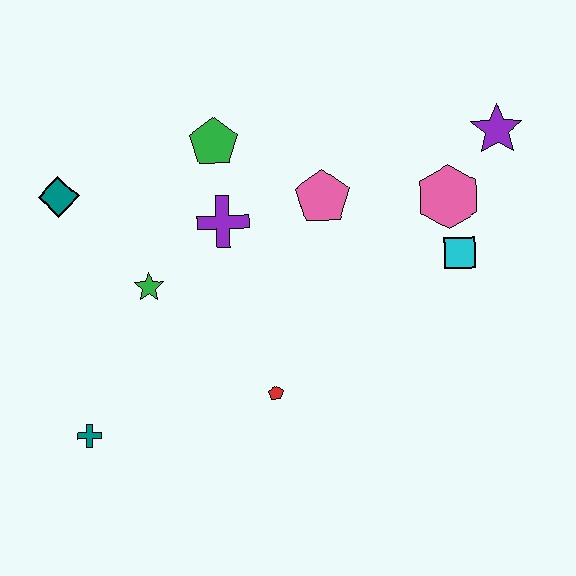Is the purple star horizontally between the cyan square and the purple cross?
No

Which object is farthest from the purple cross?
The purple star is farthest from the purple cross.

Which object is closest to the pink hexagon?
The cyan square is closest to the pink hexagon.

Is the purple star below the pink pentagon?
No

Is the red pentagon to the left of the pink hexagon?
Yes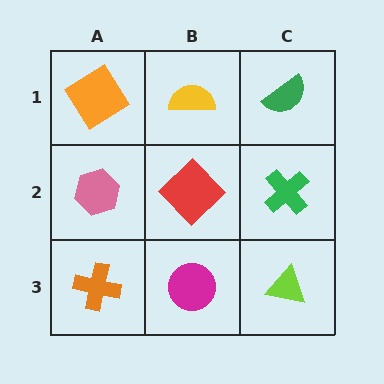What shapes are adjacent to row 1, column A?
A pink hexagon (row 2, column A), a yellow semicircle (row 1, column B).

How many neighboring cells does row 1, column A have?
2.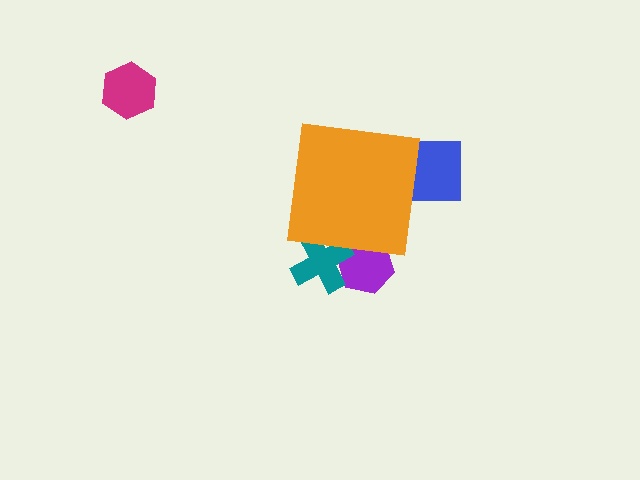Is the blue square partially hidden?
Yes, the blue square is partially hidden behind the orange square.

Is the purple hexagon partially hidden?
Yes, the purple hexagon is partially hidden behind the orange square.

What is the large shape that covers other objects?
An orange square.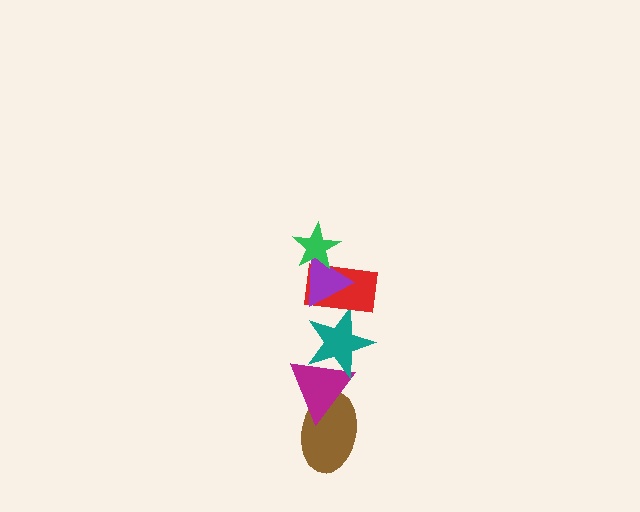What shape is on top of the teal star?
The red rectangle is on top of the teal star.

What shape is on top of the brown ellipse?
The magenta triangle is on top of the brown ellipse.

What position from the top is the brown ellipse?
The brown ellipse is 6th from the top.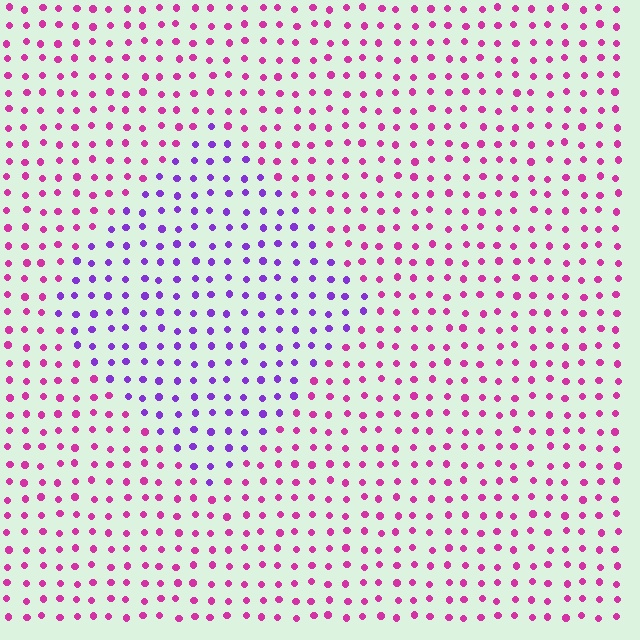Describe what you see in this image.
The image is filled with small magenta elements in a uniform arrangement. A diamond-shaped region is visible where the elements are tinted to a slightly different hue, forming a subtle color boundary.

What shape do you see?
I see a diamond.